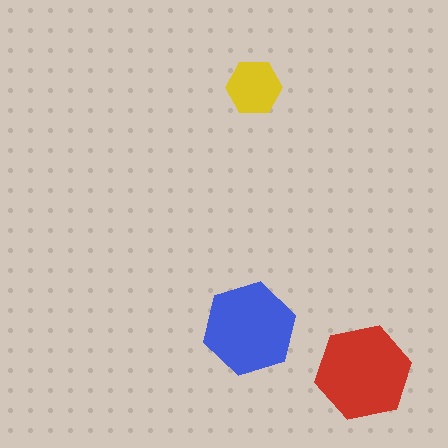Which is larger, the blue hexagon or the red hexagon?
The red one.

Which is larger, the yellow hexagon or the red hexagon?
The red one.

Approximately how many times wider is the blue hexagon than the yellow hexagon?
About 1.5 times wider.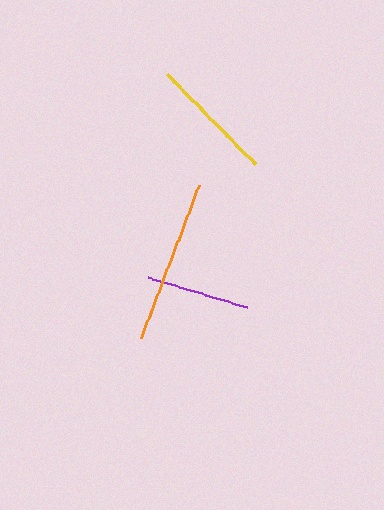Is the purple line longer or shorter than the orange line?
The orange line is longer than the purple line.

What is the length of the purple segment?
The purple segment is approximately 103 pixels long.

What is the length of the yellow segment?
The yellow segment is approximately 127 pixels long.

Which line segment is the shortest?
The purple line is the shortest at approximately 103 pixels.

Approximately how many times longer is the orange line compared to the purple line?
The orange line is approximately 1.6 times the length of the purple line.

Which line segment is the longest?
The orange line is the longest at approximately 163 pixels.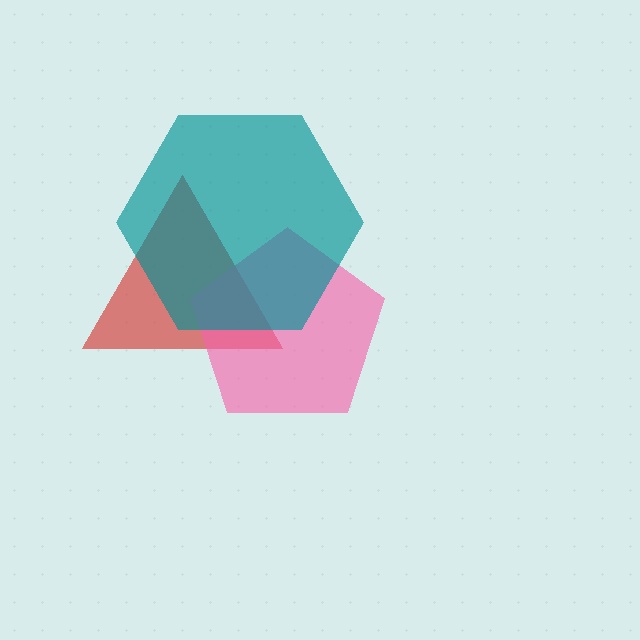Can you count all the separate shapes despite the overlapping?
Yes, there are 3 separate shapes.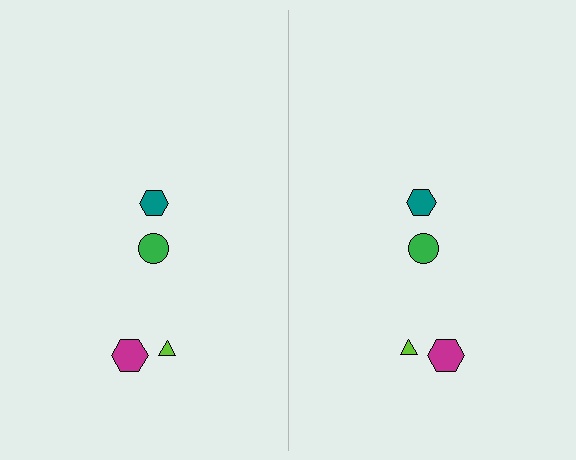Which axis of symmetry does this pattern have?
The pattern has a vertical axis of symmetry running through the center of the image.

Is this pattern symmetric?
Yes, this pattern has bilateral (reflection) symmetry.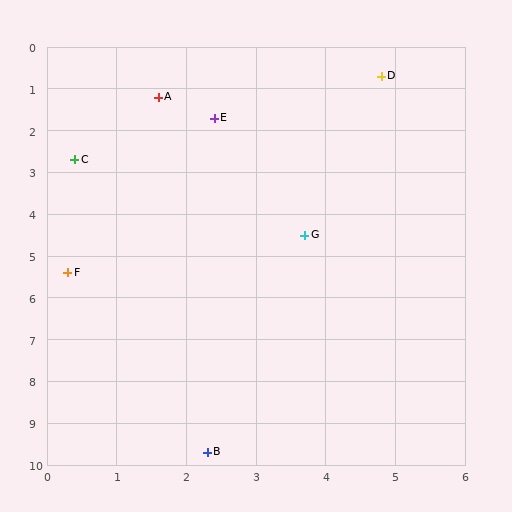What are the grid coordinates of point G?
Point G is at approximately (3.7, 4.5).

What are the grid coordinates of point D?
Point D is at approximately (4.8, 0.7).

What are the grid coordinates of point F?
Point F is at approximately (0.3, 5.4).